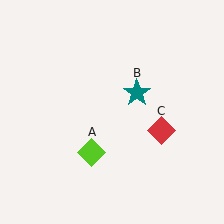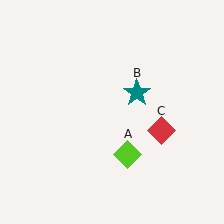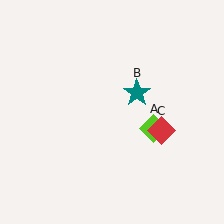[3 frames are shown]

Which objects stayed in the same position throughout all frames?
Teal star (object B) and red diamond (object C) remained stationary.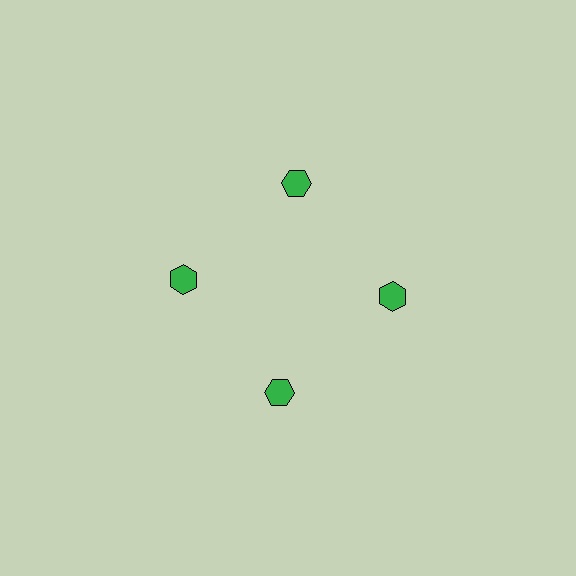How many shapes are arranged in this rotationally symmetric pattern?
There are 4 shapes, arranged in 4 groups of 1.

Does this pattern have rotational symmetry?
Yes, this pattern has 4-fold rotational symmetry. It looks the same after rotating 90 degrees around the center.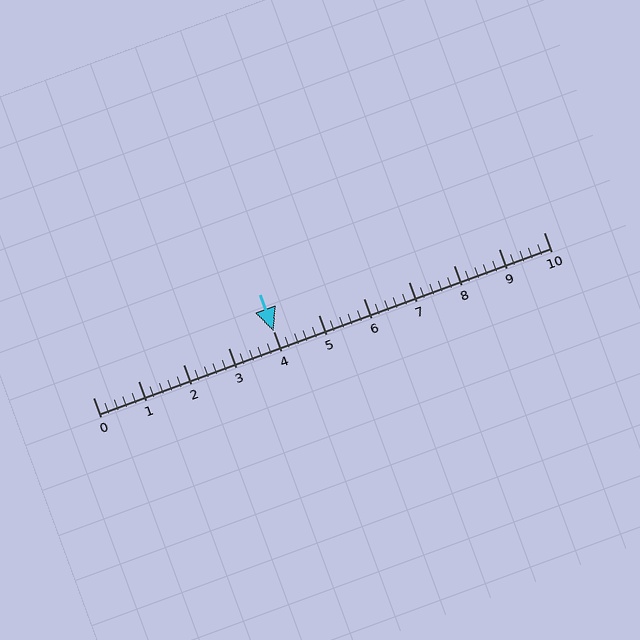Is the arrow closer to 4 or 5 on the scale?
The arrow is closer to 4.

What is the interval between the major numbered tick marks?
The major tick marks are spaced 1 units apart.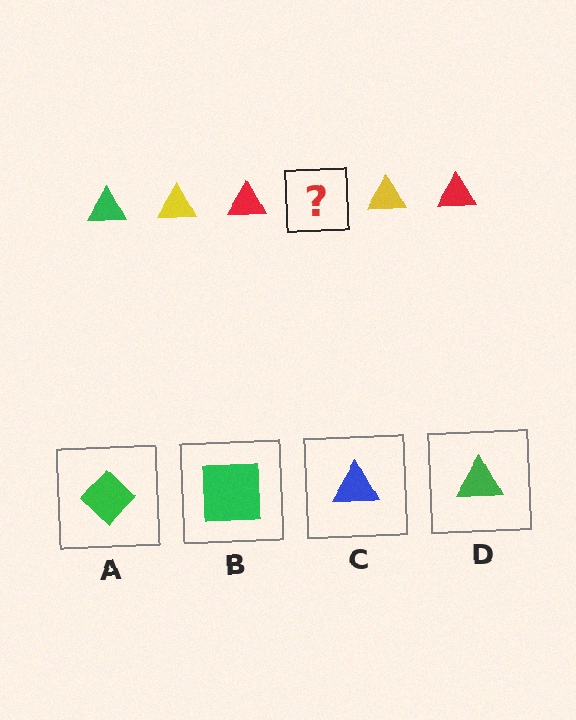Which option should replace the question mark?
Option D.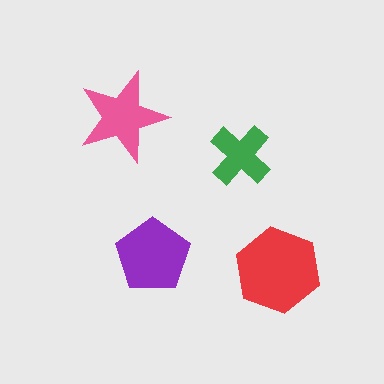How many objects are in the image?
There are 4 objects in the image.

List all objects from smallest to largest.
The green cross, the pink star, the purple pentagon, the red hexagon.